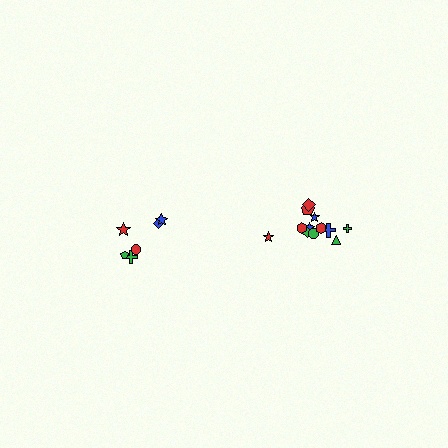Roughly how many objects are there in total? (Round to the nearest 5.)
Roughly 20 objects in total.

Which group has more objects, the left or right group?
The right group.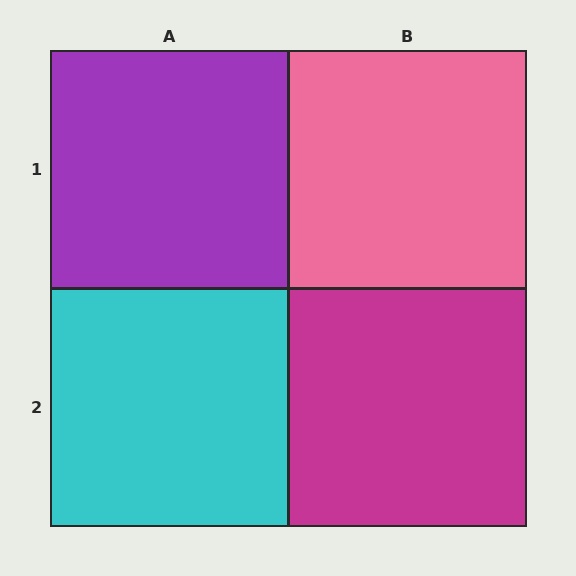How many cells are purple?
1 cell is purple.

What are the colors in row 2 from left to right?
Cyan, magenta.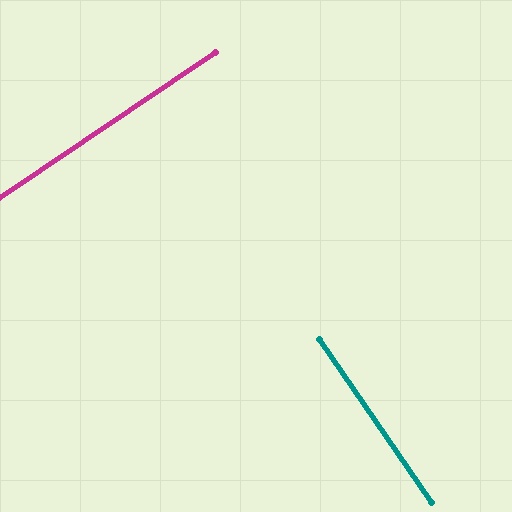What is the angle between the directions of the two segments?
Approximately 89 degrees.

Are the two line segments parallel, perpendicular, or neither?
Perpendicular — they meet at approximately 89°.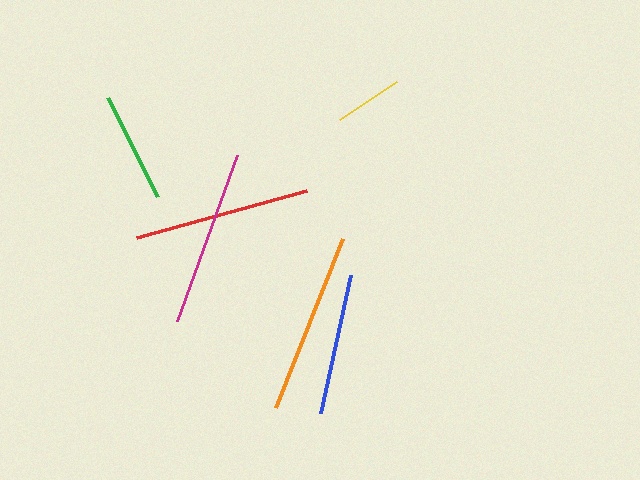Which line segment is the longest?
The orange line is the longest at approximately 182 pixels.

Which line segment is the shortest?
The yellow line is the shortest at approximately 68 pixels.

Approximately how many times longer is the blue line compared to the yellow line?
The blue line is approximately 2.1 times the length of the yellow line.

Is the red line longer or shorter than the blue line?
The red line is longer than the blue line.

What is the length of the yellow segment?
The yellow segment is approximately 68 pixels long.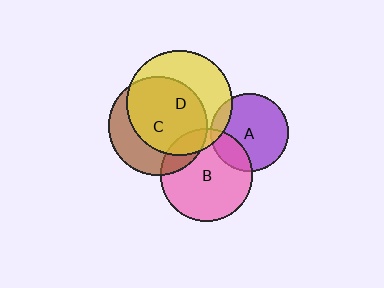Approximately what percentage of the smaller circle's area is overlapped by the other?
Approximately 65%.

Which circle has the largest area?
Circle D (yellow).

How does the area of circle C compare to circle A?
Approximately 1.6 times.